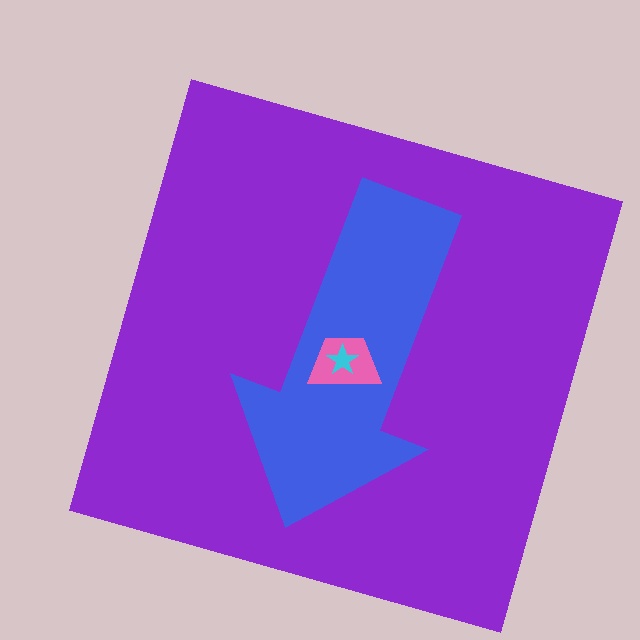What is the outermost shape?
The purple square.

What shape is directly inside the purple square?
The blue arrow.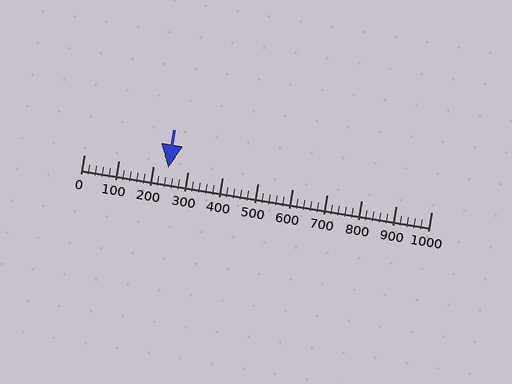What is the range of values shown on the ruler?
The ruler shows values from 0 to 1000.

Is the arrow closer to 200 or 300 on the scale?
The arrow is closer to 200.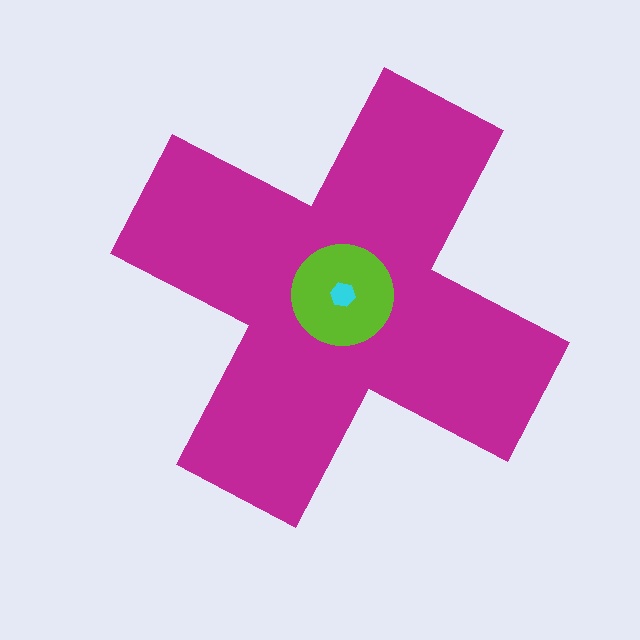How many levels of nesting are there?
3.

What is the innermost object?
The cyan hexagon.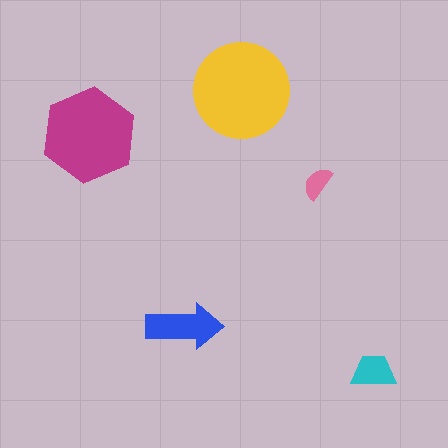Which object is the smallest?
The pink semicircle.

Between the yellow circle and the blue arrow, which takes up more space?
The yellow circle.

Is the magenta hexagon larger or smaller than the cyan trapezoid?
Larger.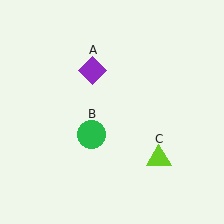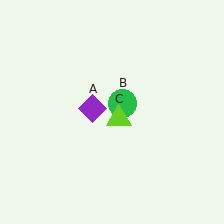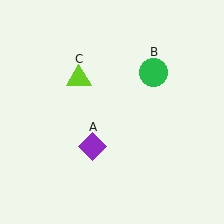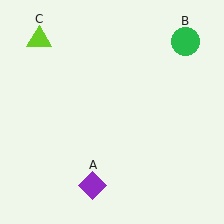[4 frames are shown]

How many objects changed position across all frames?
3 objects changed position: purple diamond (object A), green circle (object B), lime triangle (object C).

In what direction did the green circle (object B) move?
The green circle (object B) moved up and to the right.